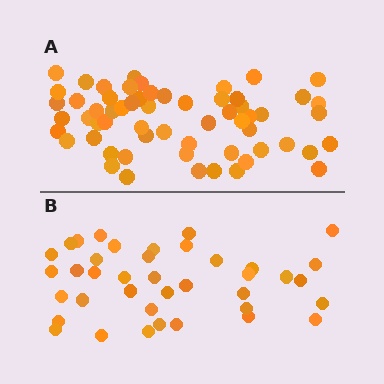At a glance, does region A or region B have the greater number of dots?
Region A (the top region) has more dots.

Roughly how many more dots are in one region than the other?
Region A has approximately 20 more dots than region B.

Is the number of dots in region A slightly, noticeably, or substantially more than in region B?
Region A has substantially more. The ratio is roughly 1.5 to 1.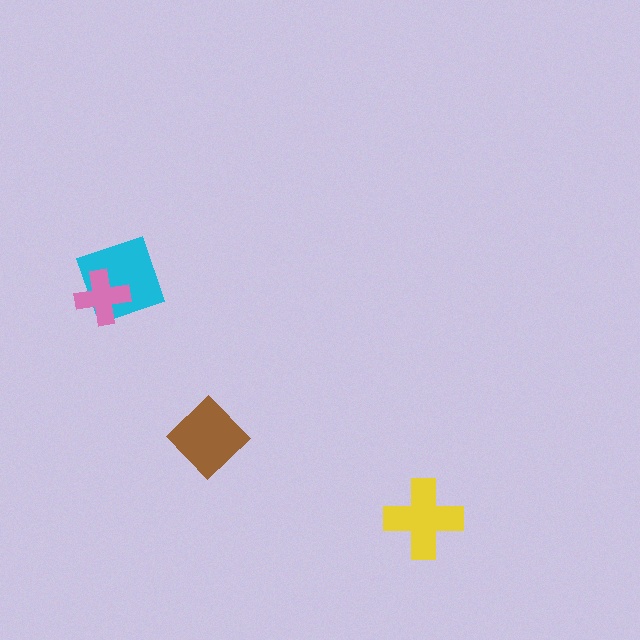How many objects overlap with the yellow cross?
0 objects overlap with the yellow cross.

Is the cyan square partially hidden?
Yes, it is partially covered by another shape.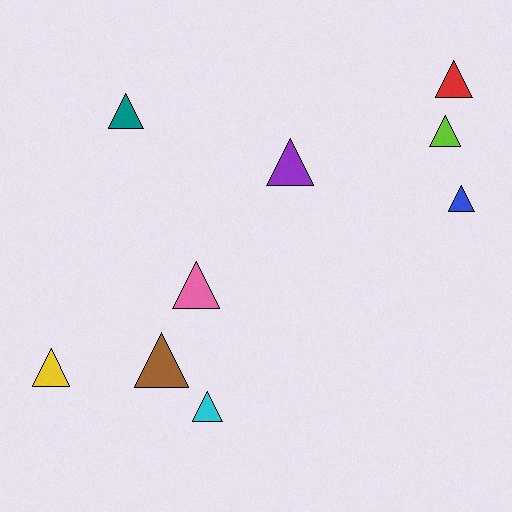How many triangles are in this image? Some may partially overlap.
There are 9 triangles.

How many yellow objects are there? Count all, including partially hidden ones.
There is 1 yellow object.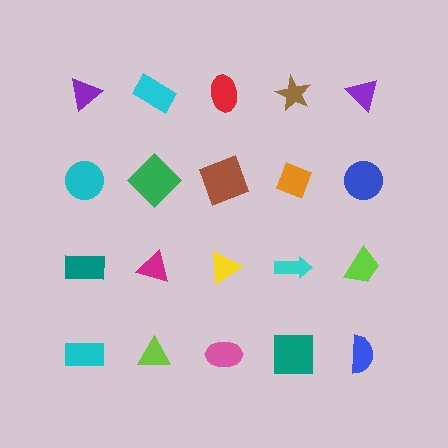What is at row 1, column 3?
A red ellipse.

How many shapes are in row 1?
5 shapes.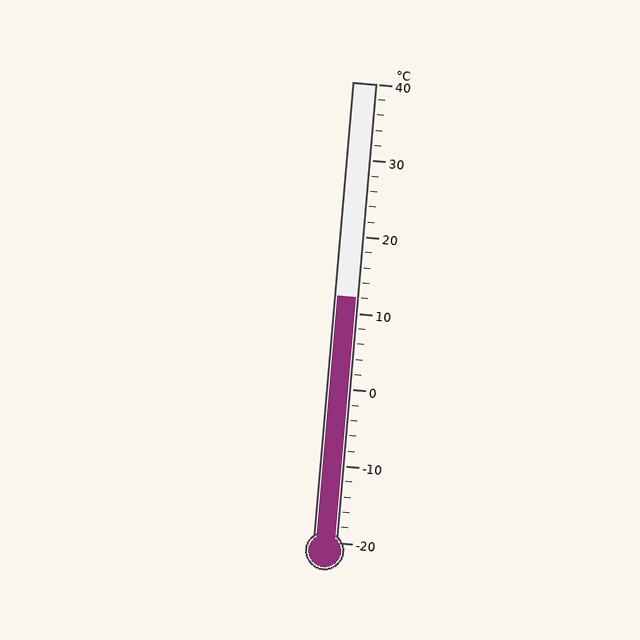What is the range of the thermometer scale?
The thermometer scale ranges from -20°C to 40°C.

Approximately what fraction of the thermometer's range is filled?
The thermometer is filled to approximately 55% of its range.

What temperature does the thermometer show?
The thermometer shows approximately 12°C.